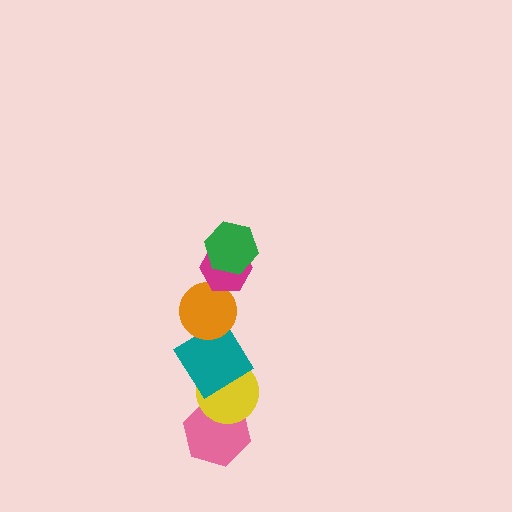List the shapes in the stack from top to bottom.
From top to bottom: the green hexagon, the magenta hexagon, the orange circle, the teal diamond, the yellow circle, the pink hexagon.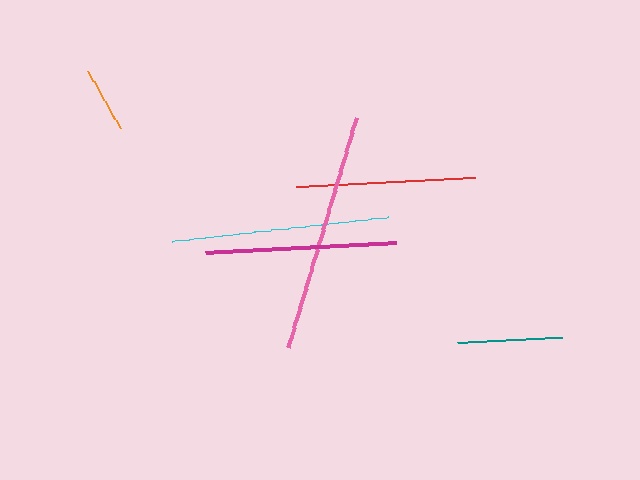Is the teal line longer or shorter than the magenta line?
The magenta line is longer than the teal line.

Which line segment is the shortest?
The orange line is the shortest at approximately 67 pixels.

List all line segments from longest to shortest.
From longest to shortest: pink, cyan, magenta, red, teal, orange.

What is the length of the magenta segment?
The magenta segment is approximately 191 pixels long.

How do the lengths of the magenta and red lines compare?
The magenta and red lines are approximately the same length.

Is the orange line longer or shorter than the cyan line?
The cyan line is longer than the orange line.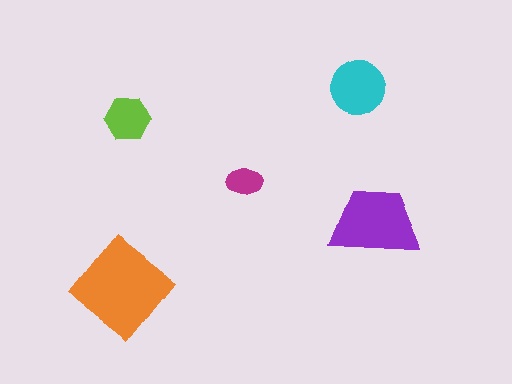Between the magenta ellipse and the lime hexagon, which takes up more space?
The lime hexagon.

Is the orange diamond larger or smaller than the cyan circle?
Larger.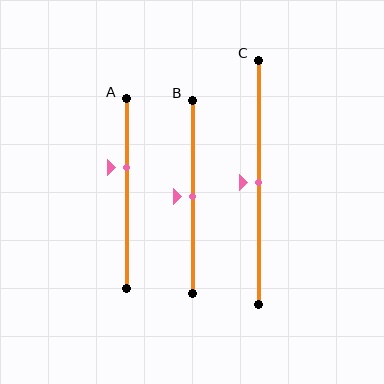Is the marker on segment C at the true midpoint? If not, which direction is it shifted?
Yes, the marker on segment C is at the true midpoint.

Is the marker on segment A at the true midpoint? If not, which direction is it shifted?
No, the marker on segment A is shifted upward by about 14% of the segment length.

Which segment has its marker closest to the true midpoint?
Segment B has its marker closest to the true midpoint.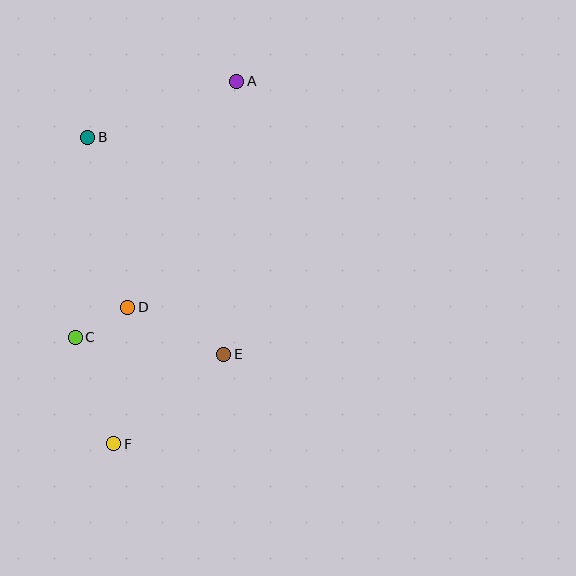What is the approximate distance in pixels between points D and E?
The distance between D and E is approximately 107 pixels.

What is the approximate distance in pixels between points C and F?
The distance between C and F is approximately 113 pixels.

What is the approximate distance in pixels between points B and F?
The distance between B and F is approximately 308 pixels.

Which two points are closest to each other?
Points C and D are closest to each other.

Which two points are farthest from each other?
Points A and F are farthest from each other.